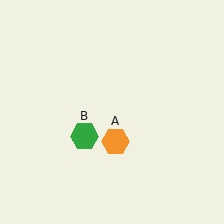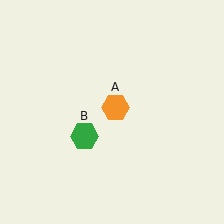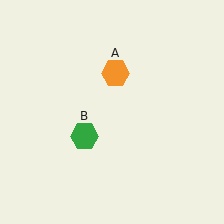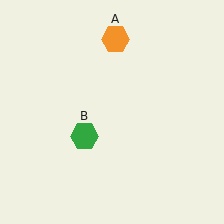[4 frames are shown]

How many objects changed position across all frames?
1 object changed position: orange hexagon (object A).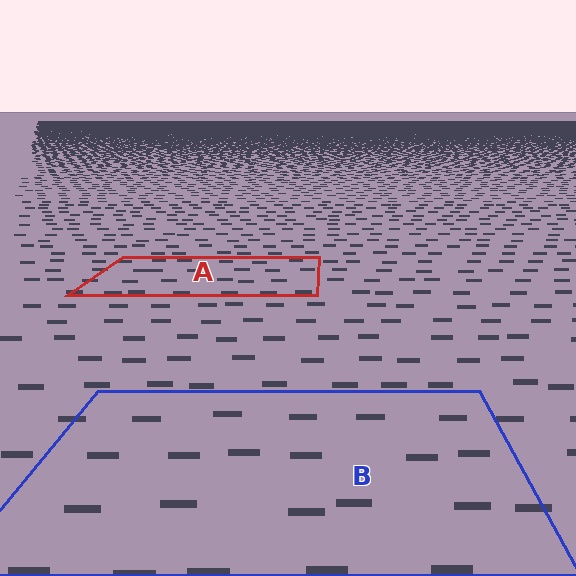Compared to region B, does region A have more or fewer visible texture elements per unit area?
Region A has more texture elements per unit area — they are packed more densely because it is farther away.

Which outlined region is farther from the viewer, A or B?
Region A is farther from the viewer — the texture elements inside it appear smaller and more densely packed.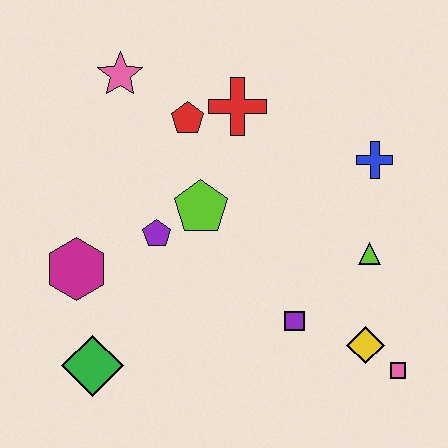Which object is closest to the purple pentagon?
The lime pentagon is closest to the purple pentagon.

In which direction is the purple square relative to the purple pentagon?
The purple square is to the right of the purple pentagon.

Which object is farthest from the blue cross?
The green diamond is farthest from the blue cross.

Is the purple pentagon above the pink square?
Yes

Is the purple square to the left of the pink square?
Yes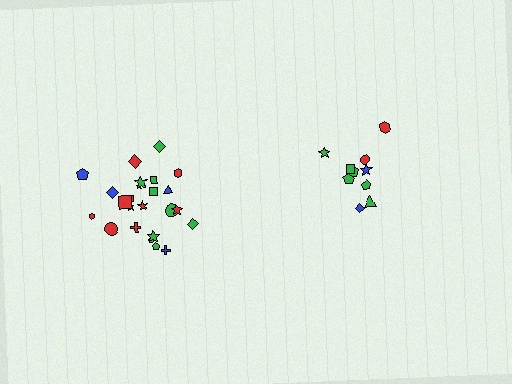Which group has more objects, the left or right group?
The left group.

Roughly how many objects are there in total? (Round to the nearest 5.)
Roughly 35 objects in total.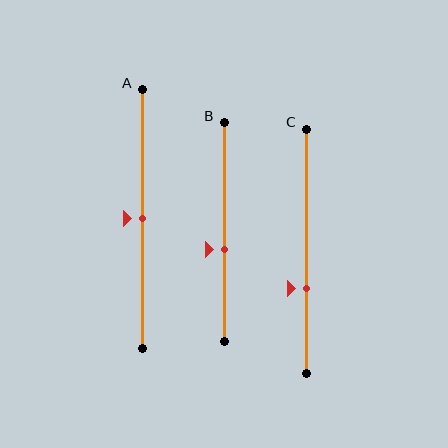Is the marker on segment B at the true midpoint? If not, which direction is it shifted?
No, the marker on segment B is shifted downward by about 8% of the segment length.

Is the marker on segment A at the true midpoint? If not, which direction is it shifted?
Yes, the marker on segment A is at the true midpoint.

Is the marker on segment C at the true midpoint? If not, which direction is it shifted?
No, the marker on segment C is shifted downward by about 15% of the segment length.